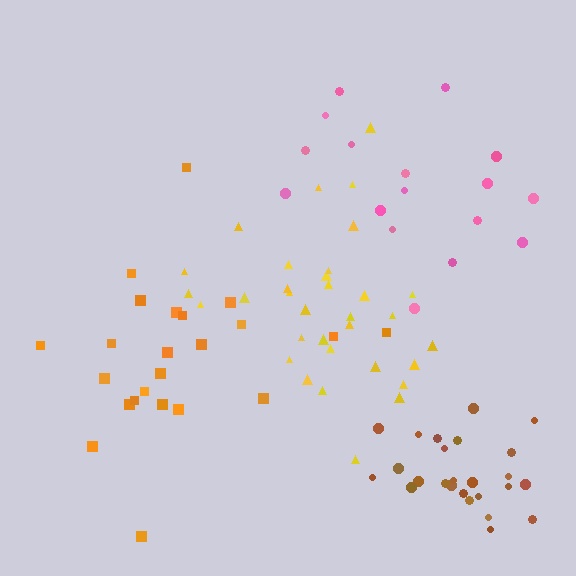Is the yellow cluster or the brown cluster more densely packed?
Brown.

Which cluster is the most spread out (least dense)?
Orange.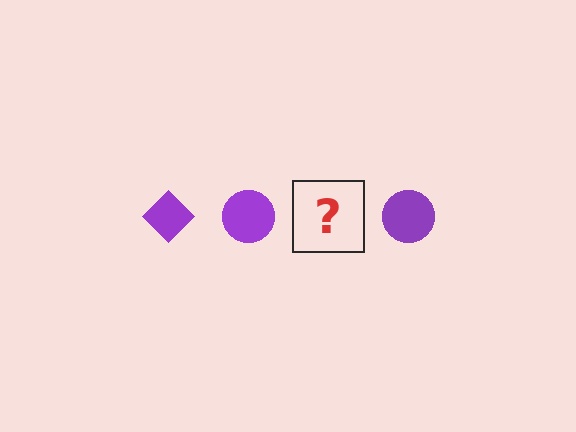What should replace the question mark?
The question mark should be replaced with a purple diamond.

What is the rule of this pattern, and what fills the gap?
The rule is that the pattern cycles through diamond, circle shapes in purple. The gap should be filled with a purple diamond.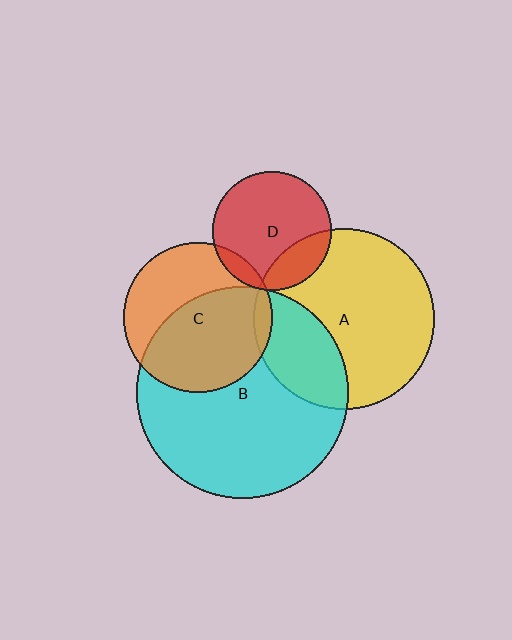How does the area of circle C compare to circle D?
Approximately 1.6 times.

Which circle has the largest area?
Circle B (cyan).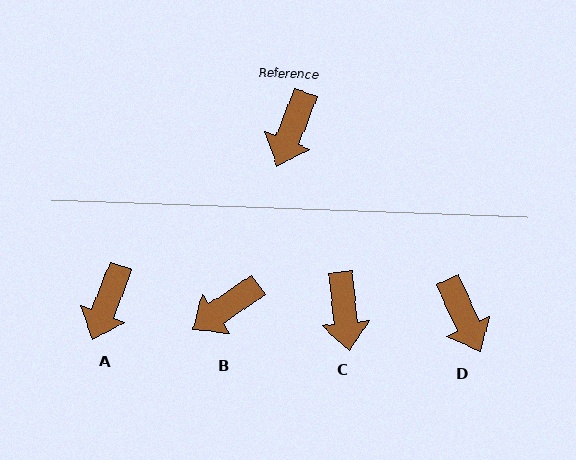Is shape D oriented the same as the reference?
No, it is off by about 46 degrees.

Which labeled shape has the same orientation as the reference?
A.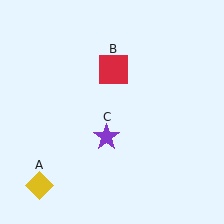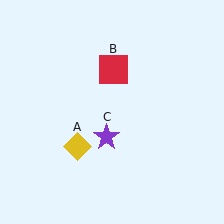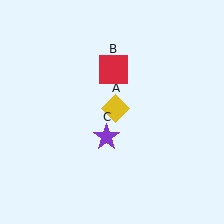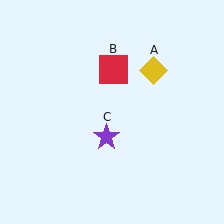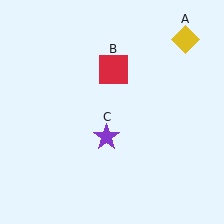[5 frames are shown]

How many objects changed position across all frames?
1 object changed position: yellow diamond (object A).